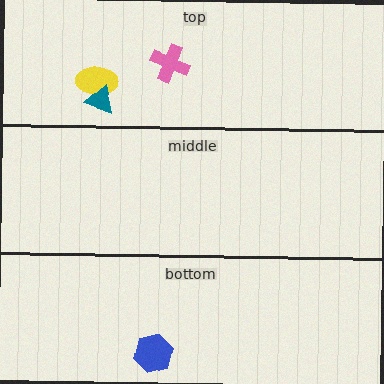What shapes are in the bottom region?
The blue hexagon.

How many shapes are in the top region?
3.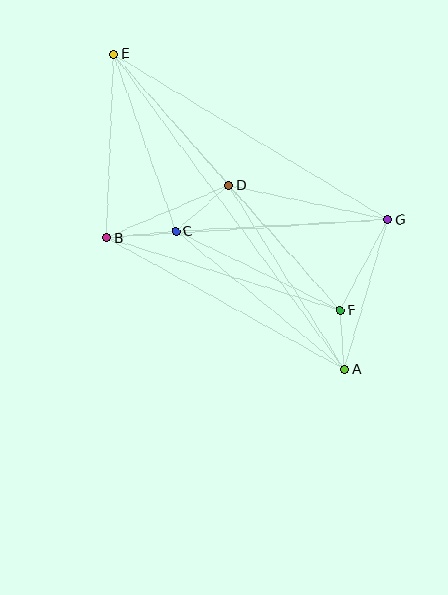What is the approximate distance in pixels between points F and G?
The distance between F and G is approximately 103 pixels.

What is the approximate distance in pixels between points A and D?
The distance between A and D is approximately 217 pixels.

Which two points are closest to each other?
Points A and F are closest to each other.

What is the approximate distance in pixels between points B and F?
The distance between B and F is approximately 245 pixels.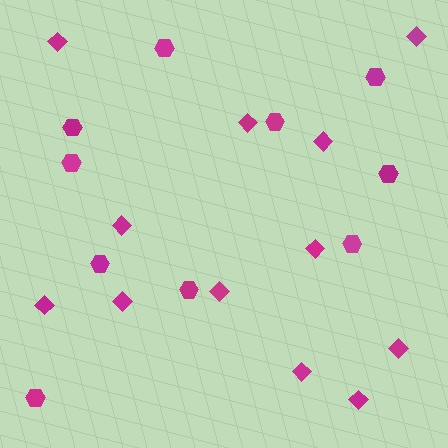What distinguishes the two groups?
There are 2 groups: one group of hexagons (10) and one group of diamonds (12).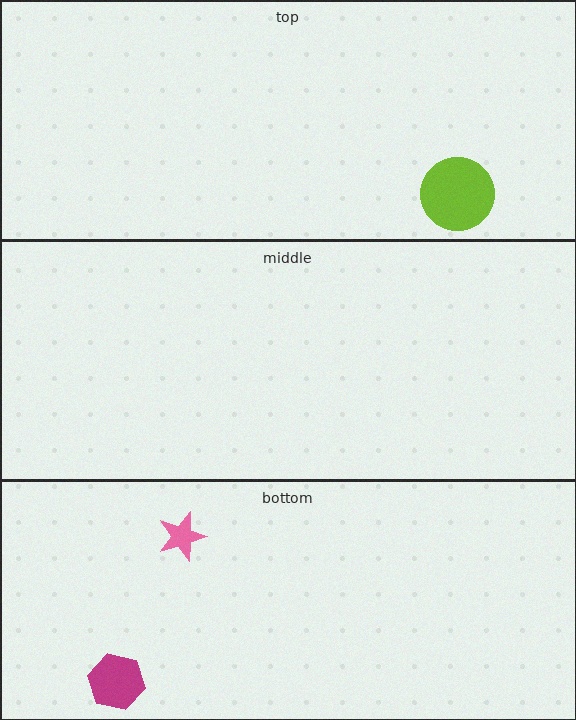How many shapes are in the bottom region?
2.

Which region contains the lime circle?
The top region.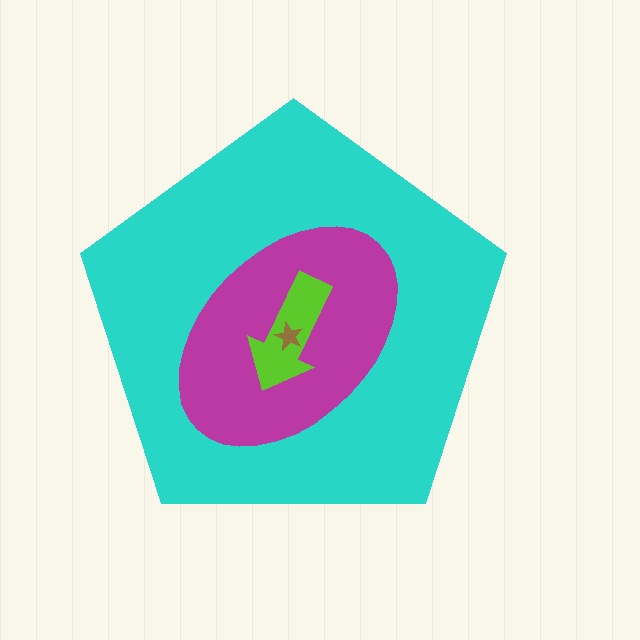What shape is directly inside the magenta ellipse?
The lime arrow.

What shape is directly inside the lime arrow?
The brown star.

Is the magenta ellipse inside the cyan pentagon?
Yes.